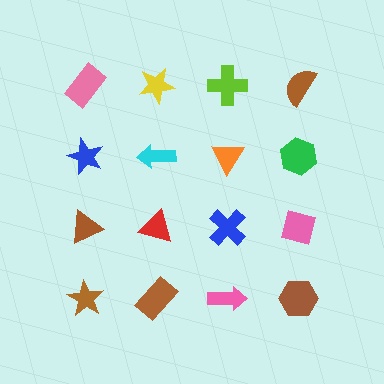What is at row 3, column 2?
A red triangle.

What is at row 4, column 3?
A pink arrow.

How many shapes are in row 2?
4 shapes.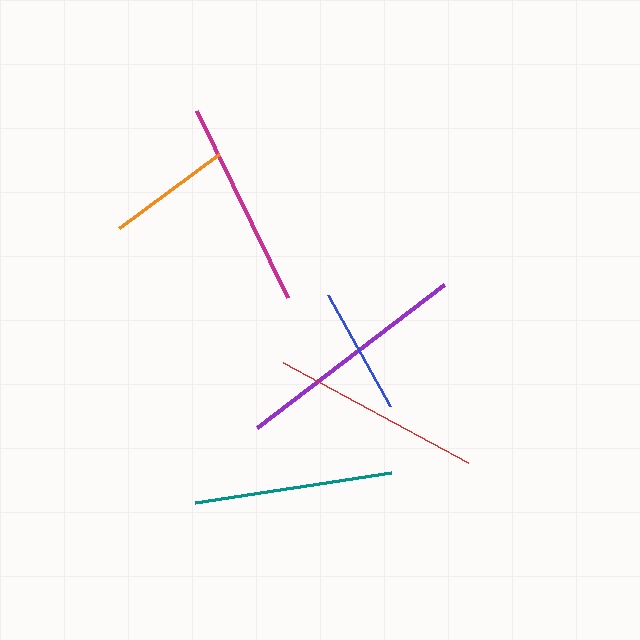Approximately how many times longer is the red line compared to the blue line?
The red line is approximately 1.7 times the length of the blue line.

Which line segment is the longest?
The purple line is the longest at approximately 235 pixels.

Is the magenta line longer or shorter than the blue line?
The magenta line is longer than the blue line.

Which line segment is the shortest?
The orange line is the shortest at approximately 125 pixels.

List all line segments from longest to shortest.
From longest to shortest: purple, red, magenta, teal, blue, orange.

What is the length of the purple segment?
The purple segment is approximately 235 pixels long.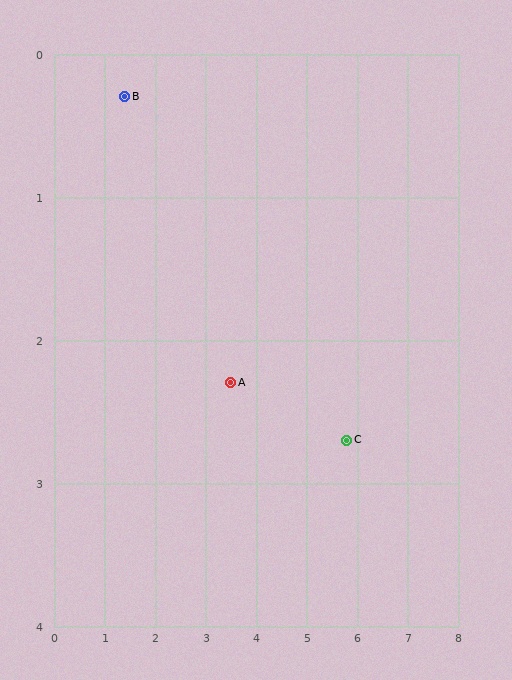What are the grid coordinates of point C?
Point C is at approximately (5.8, 2.7).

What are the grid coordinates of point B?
Point B is at approximately (1.4, 0.3).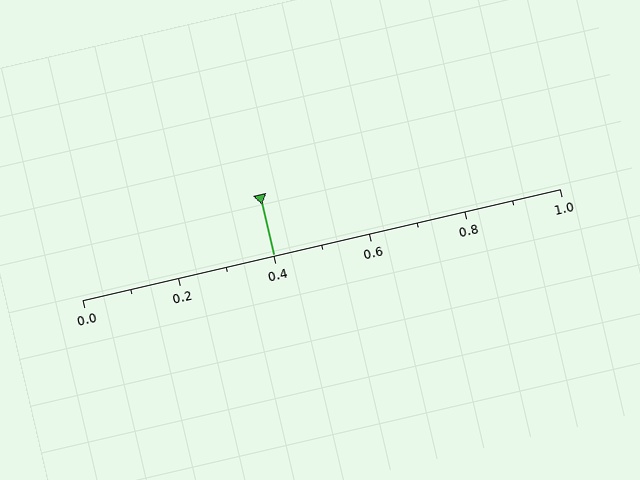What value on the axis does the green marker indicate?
The marker indicates approximately 0.4.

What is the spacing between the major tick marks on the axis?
The major ticks are spaced 0.2 apart.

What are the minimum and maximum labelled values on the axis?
The axis runs from 0.0 to 1.0.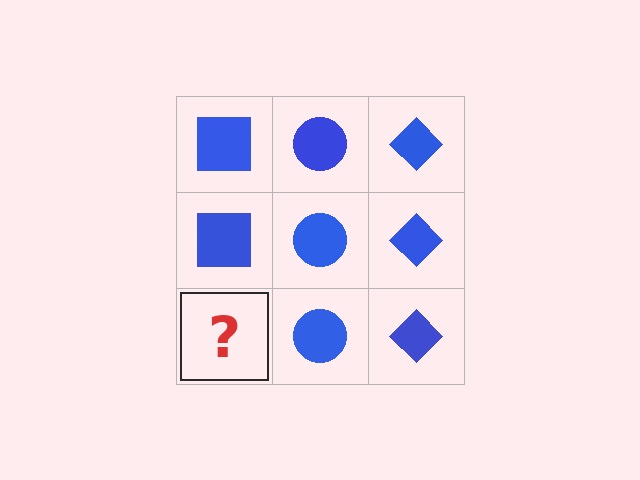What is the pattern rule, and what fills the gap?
The rule is that each column has a consistent shape. The gap should be filled with a blue square.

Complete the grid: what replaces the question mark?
The question mark should be replaced with a blue square.